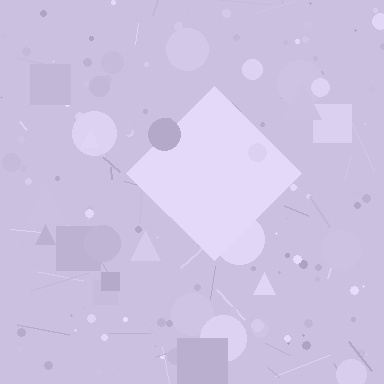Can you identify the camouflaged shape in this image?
The camouflaged shape is a diamond.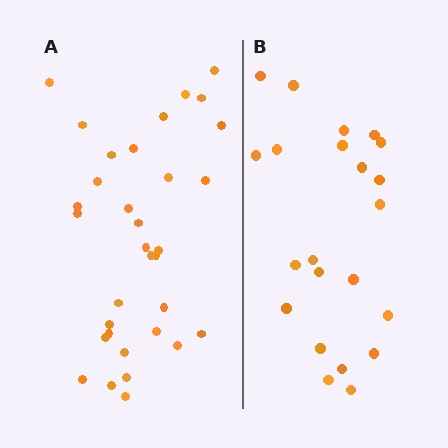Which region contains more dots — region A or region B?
Region A (the left region) has more dots.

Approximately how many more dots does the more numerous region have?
Region A has roughly 12 or so more dots than region B.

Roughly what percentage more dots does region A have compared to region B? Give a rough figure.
About 50% more.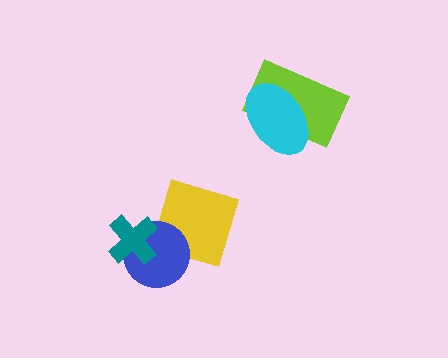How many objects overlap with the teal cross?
2 objects overlap with the teal cross.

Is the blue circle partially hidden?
Yes, it is partially covered by another shape.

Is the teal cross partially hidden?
No, no other shape covers it.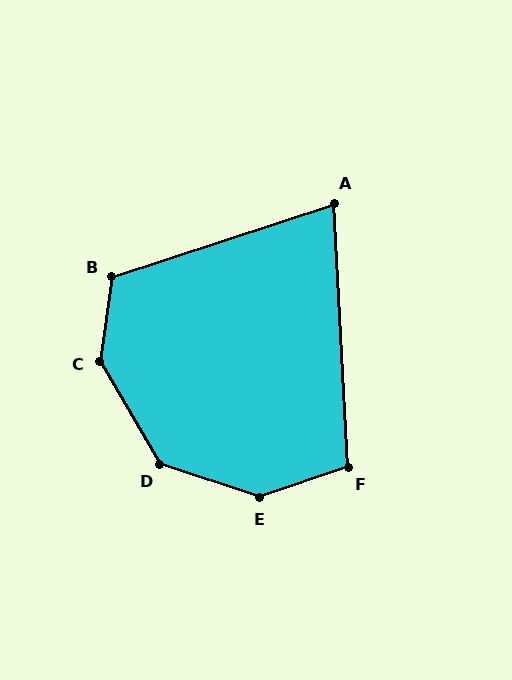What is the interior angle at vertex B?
Approximately 116 degrees (obtuse).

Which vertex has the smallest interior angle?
A, at approximately 75 degrees.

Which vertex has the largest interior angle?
E, at approximately 143 degrees.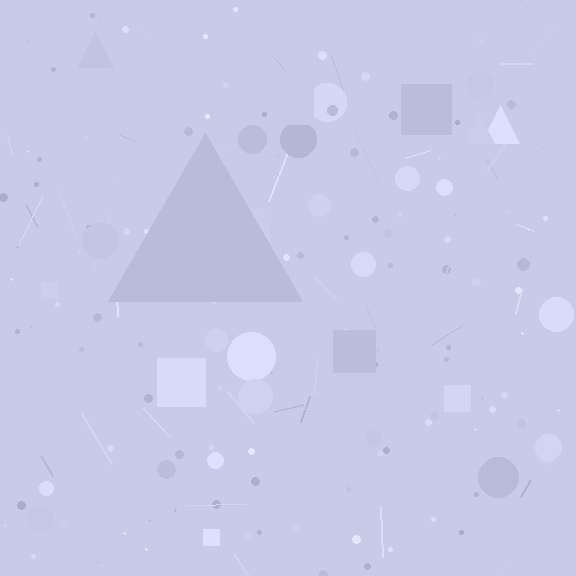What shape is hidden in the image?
A triangle is hidden in the image.